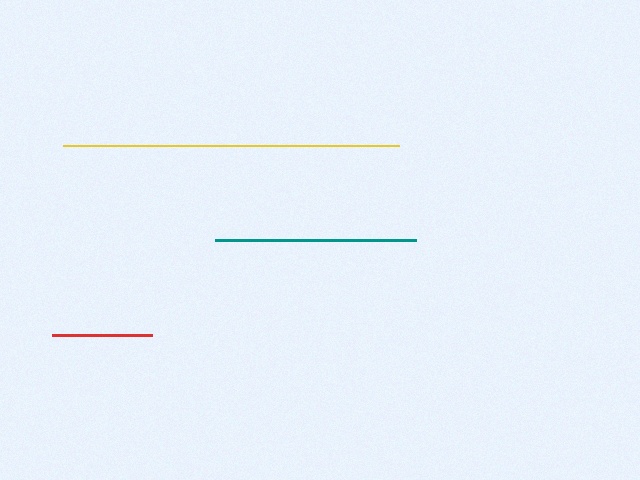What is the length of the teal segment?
The teal segment is approximately 201 pixels long.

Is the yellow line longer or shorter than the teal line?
The yellow line is longer than the teal line.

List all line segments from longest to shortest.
From longest to shortest: yellow, teal, red.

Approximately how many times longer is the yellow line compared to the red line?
The yellow line is approximately 3.4 times the length of the red line.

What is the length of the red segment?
The red segment is approximately 100 pixels long.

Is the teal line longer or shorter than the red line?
The teal line is longer than the red line.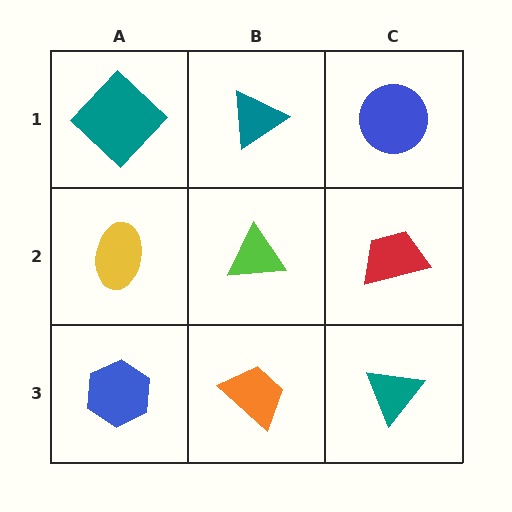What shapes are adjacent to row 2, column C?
A blue circle (row 1, column C), a teal triangle (row 3, column C), a lime triangle (row 2, column B).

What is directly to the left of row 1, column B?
A teal diamond.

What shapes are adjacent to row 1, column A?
A yellow ellipse (row 2, column A), a teal triangle (row 1, column B).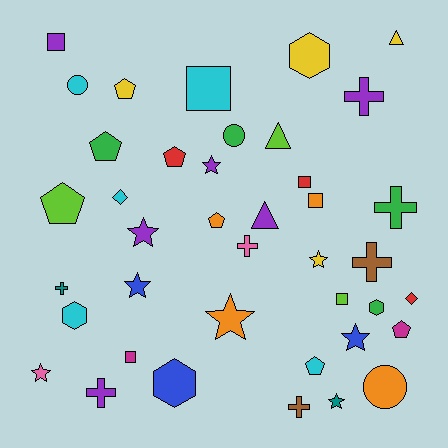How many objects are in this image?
There are 40 objects.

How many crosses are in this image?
There are 7 crosses.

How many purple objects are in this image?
There are 6 purple objects.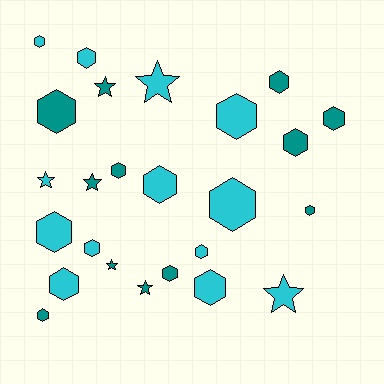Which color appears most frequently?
Cyan, with 13 objects.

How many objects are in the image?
There are 25 objects.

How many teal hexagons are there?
There are 8 teal hexagons.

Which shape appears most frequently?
Hexagon, with 18 objects.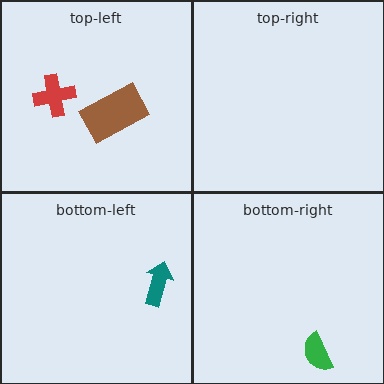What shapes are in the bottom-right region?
The green semicircle.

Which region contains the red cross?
The top-left region.